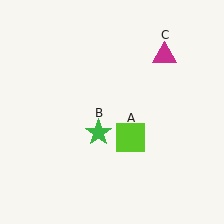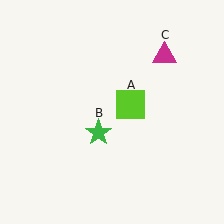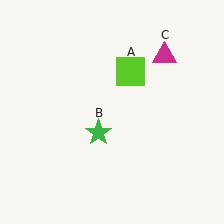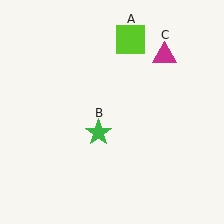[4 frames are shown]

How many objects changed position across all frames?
1 object changed position: lime square (object A).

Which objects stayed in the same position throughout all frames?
Green star (object B) and magenta triangle (object C) remained stationary.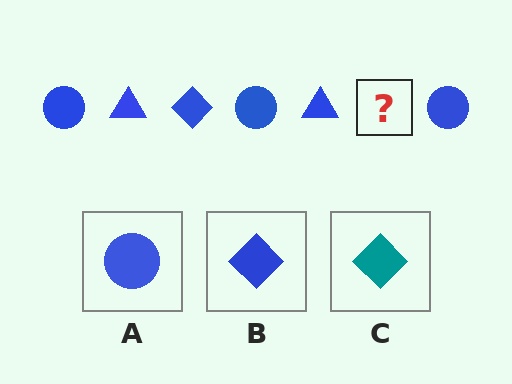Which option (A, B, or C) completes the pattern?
B.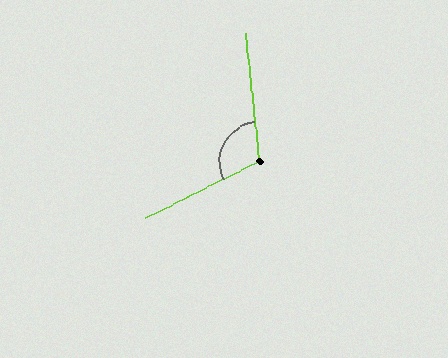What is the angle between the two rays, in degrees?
Approximately 110 degrees.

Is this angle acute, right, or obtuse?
It is obtuse.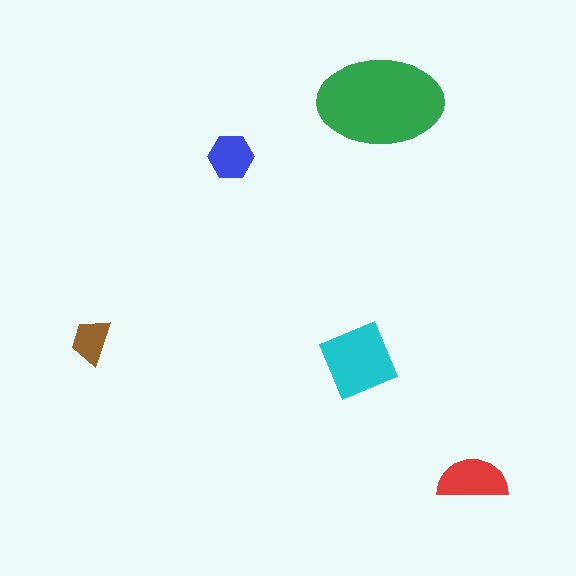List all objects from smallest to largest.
The brown trapezoid, the blue hexagon, the red semicircle, the cyan diamond, the green ellipse.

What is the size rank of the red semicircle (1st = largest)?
3rd.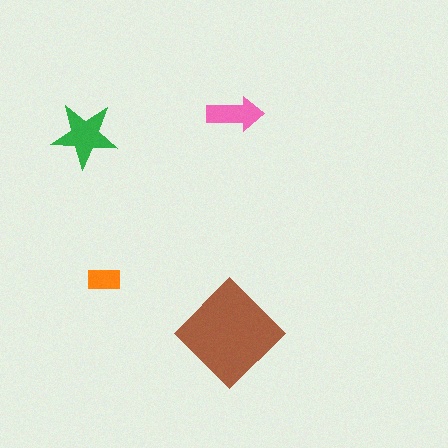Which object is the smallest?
The orange rectangle.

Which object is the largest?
The brown diamond.